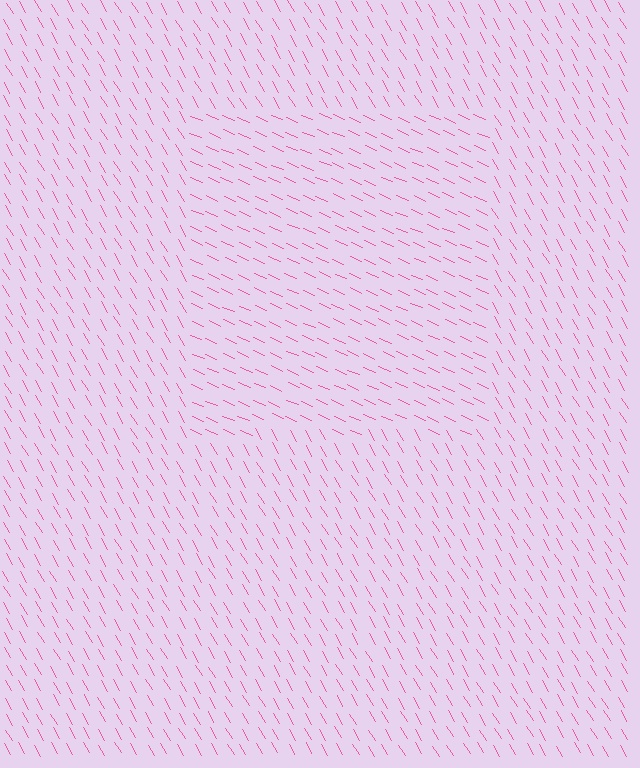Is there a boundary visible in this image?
Yes, there is a texture boundary formed by a change in line orientation.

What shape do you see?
I see a rectangle.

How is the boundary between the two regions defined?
The boundary is defined purely by a change in line orientation (approximately 35 degrees difference). All lines are the same color and thickness.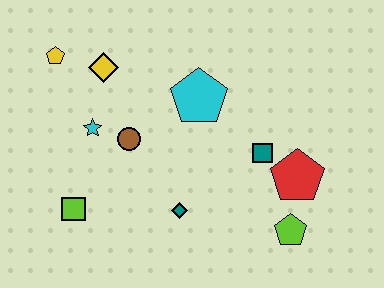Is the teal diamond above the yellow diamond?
No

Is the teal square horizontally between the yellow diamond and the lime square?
No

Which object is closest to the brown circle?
The cyan star is closest to the brown circle.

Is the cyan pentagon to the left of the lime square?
No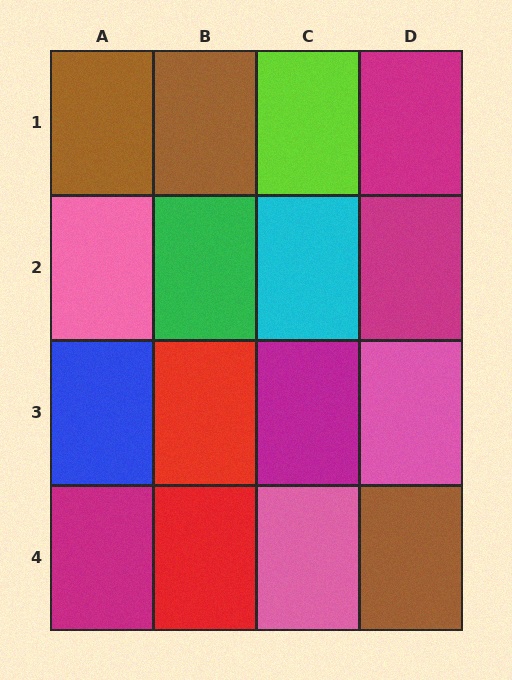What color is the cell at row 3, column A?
Blue.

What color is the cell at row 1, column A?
Brown.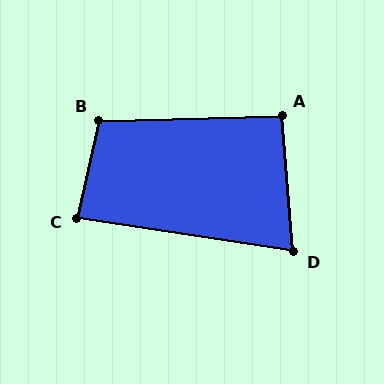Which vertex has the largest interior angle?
B, at approximately 104 degrees.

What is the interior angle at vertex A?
Approximately 94 degrees (approximately right).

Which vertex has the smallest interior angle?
D, at approximately 76 degrees.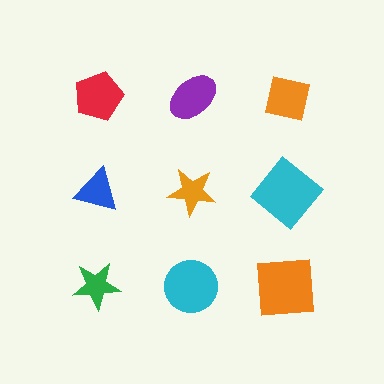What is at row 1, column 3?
An orange square.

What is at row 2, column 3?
A cyan diamond.